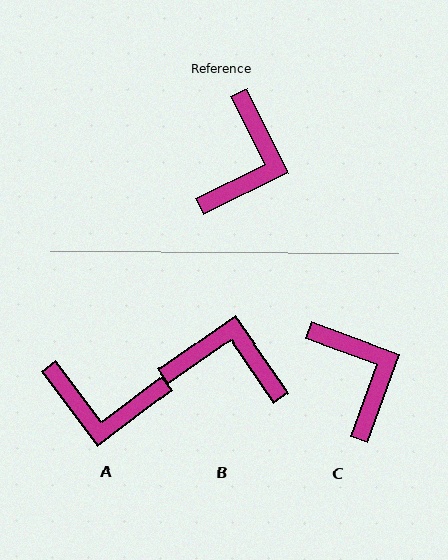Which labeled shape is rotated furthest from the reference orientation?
B, about 99 degrees away.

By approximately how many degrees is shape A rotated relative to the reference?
Approximately 79 degrees clockwise.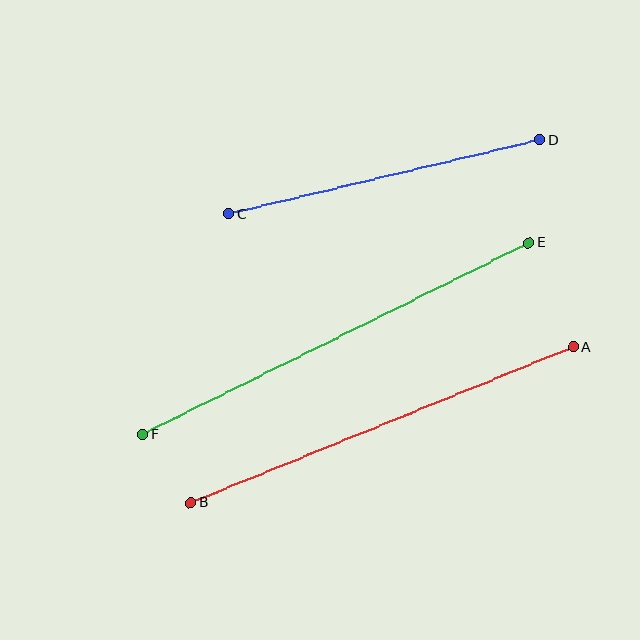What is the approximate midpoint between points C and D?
The midpoint is at approximately (385, 177) pixels.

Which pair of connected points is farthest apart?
Points E and F are farthest apart.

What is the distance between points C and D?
The distance is approximately 320 pixels.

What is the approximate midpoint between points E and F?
The midpoint is at approximately (336, 339) pixels.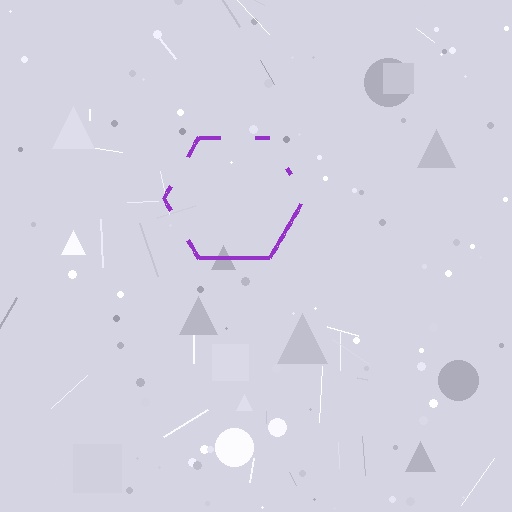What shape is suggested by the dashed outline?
The dashed outline suggests a hexagon.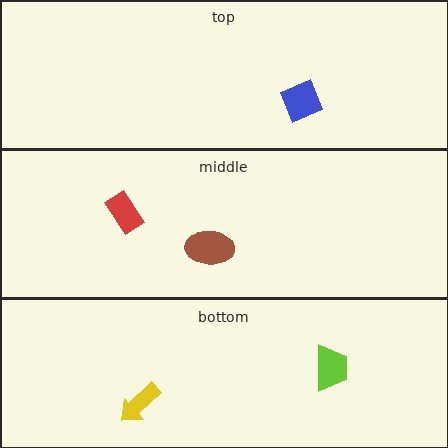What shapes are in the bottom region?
The yellow arrow, the lime trapezoid.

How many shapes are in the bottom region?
2.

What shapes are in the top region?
The blue square.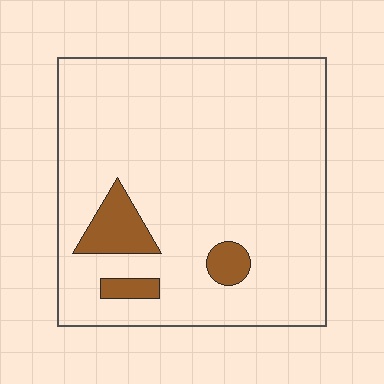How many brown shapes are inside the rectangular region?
3.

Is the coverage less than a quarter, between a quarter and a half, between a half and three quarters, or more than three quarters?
Less than a quarter.